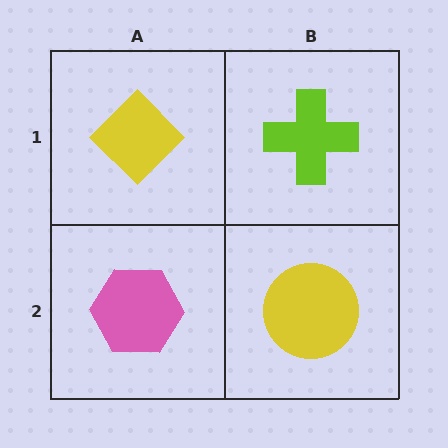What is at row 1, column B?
A lime cross.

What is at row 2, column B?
A yellow circle.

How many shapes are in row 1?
2 shapes.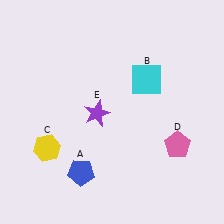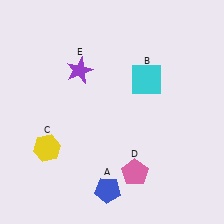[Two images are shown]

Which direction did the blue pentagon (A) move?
The blue pentagon (A) moved right.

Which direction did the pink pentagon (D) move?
The pink pentagon (D) moved left.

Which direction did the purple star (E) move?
The purple star (E) moved up.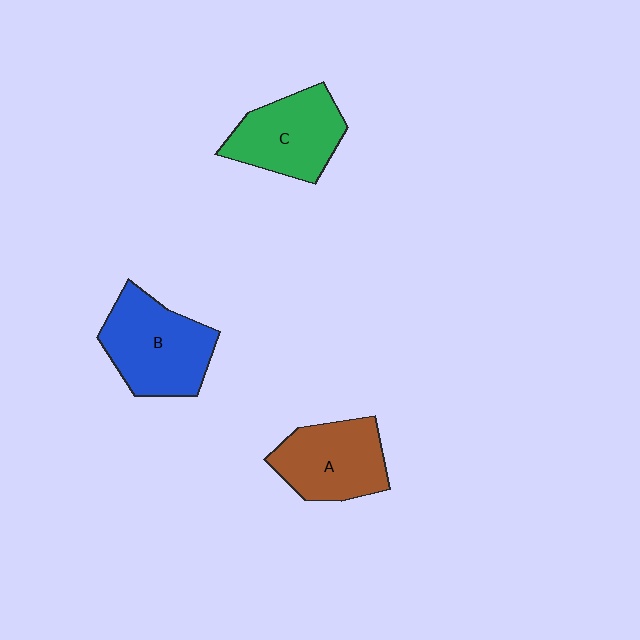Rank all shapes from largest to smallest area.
From largest to smallest: B (blue), C (green), A (brown).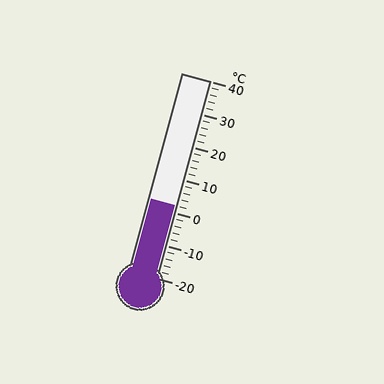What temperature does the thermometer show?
The thermometer shows approximately 2°C.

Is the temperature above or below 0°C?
The temperature is above 0°C.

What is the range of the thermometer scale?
The thermometer scale ranges from -20°C to 40°C.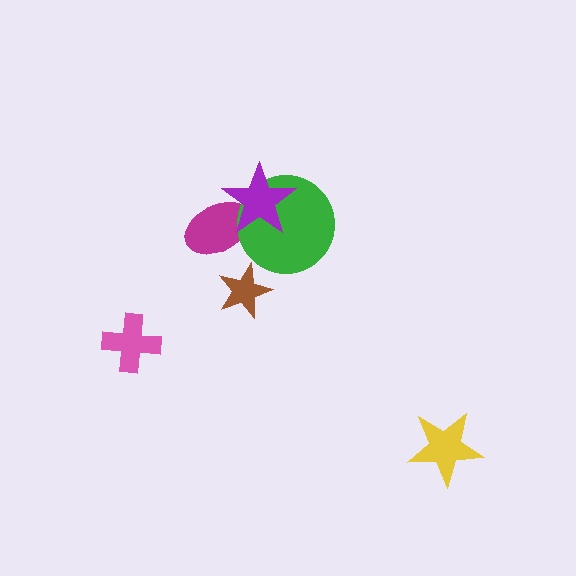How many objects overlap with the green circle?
2 objects overlap with the green circle.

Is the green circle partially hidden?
Yes, it is partially covered by another shape.